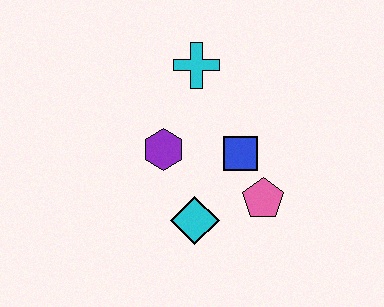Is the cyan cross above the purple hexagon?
Yes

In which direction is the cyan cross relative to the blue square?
The cyan cross is above the blue square.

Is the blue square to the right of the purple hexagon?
Yes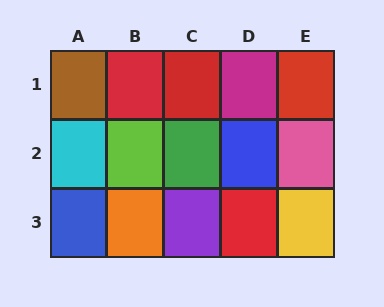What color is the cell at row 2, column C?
Green.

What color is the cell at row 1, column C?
Red.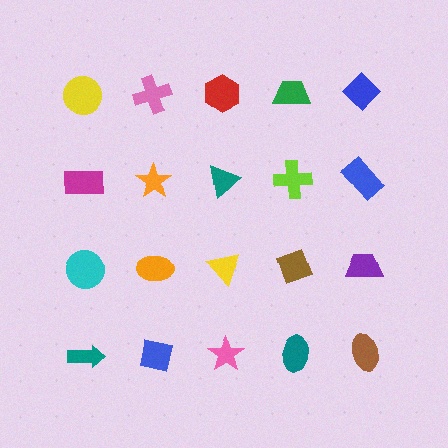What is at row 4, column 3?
A pink star.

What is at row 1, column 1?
A yellow circle.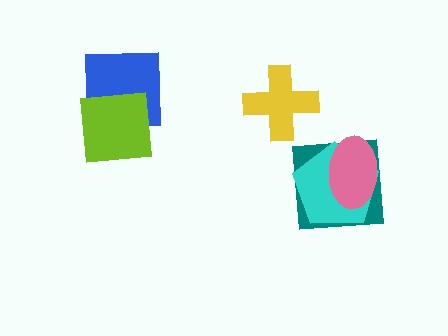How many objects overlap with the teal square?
2 objects overlap with the teal square.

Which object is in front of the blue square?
The lime square is in front of the blue square.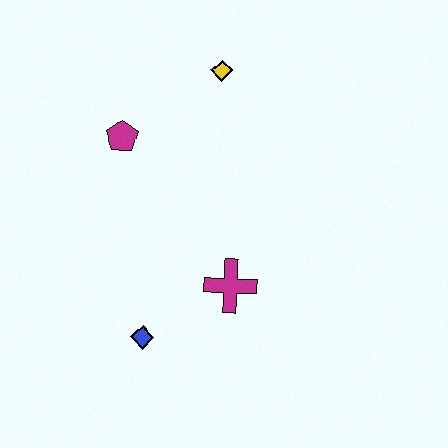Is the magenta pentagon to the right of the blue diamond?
No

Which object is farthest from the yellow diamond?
The blue diamond is farthest from the yellow diamond.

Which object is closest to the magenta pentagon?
The yellow diamond is closest to the magenta pentagon.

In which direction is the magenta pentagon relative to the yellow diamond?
The magenta pentagon is to the left of the yellow diamond.